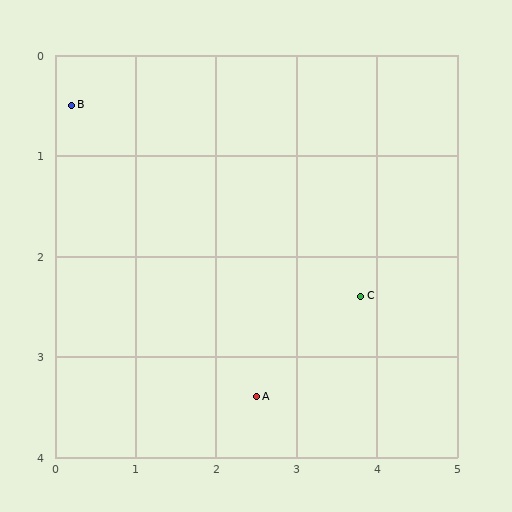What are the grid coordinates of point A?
Point A is at approximately (2.5, 3.4).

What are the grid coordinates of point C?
Point C is at approximately (3.8, 2.4).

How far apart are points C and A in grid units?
Points C and A are about 1.6 grid units apart.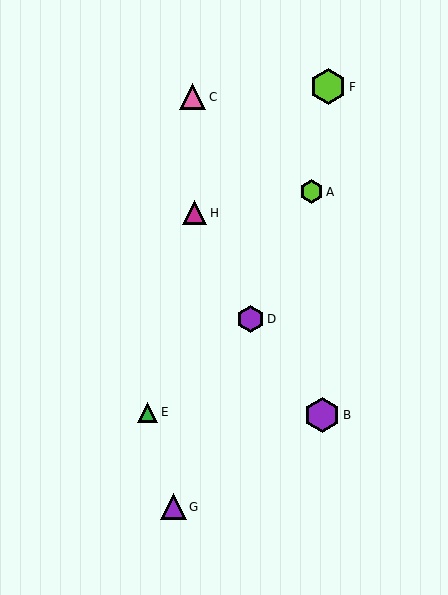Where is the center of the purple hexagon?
The center of the purple hexagon is at (251, 319).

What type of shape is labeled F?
Shape F is a lime hexagon.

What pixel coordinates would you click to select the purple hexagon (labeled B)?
Click at (322, 415) to select the purple hexagon B.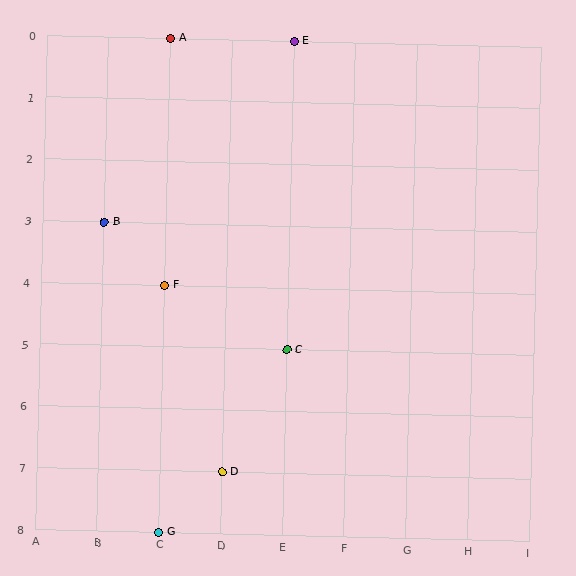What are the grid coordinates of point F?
Point F is at grid coordinates (C, 4).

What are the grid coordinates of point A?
Point A is at grid coordinates (C, 0).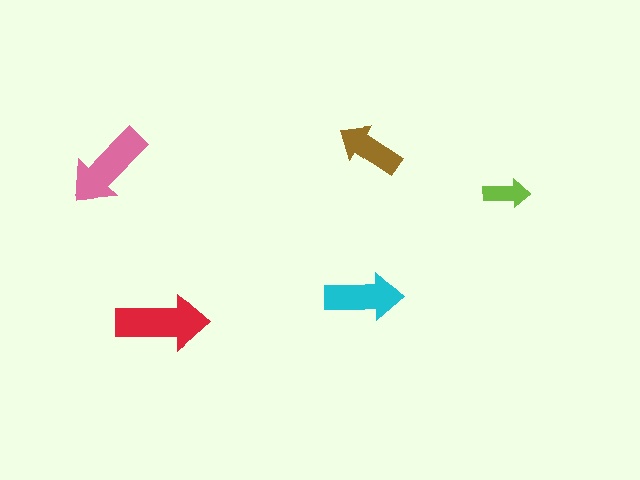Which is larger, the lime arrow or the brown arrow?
The brown one.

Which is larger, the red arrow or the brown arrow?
The red one.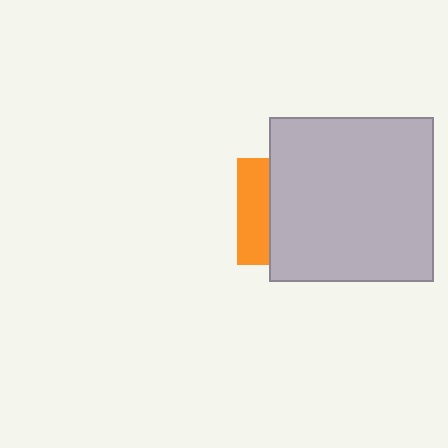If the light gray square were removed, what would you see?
You would see the complete orange square.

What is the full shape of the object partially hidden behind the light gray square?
The partially hidden object is an orange square.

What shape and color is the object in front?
The object in front is a light gray square.